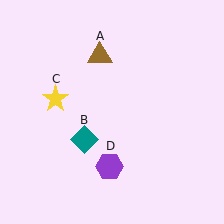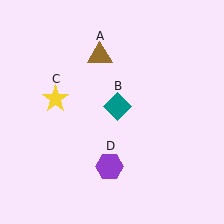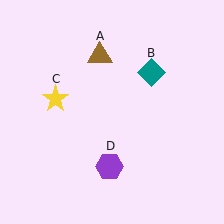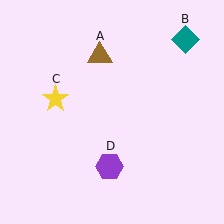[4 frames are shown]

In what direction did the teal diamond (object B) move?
The teal diamond (object B) moved up and to the right.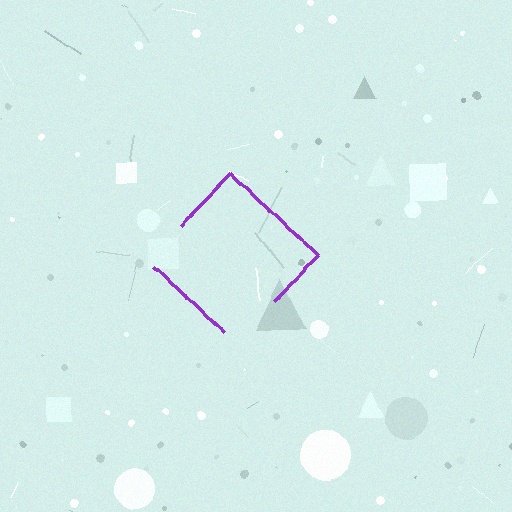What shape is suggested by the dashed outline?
The dashed outline suggests a diamond.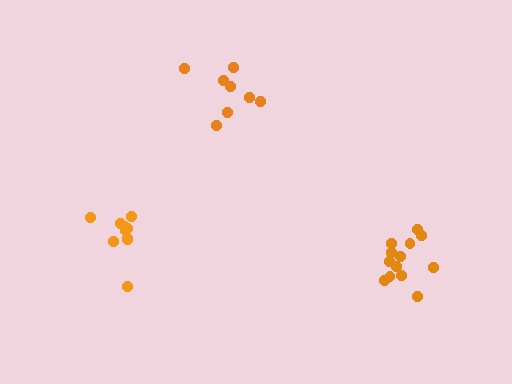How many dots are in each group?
Group 1: 10 dots, Group 2: 8 dots, Group 3: 13 dots (31 total).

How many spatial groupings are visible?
There are 3 spatial groupings.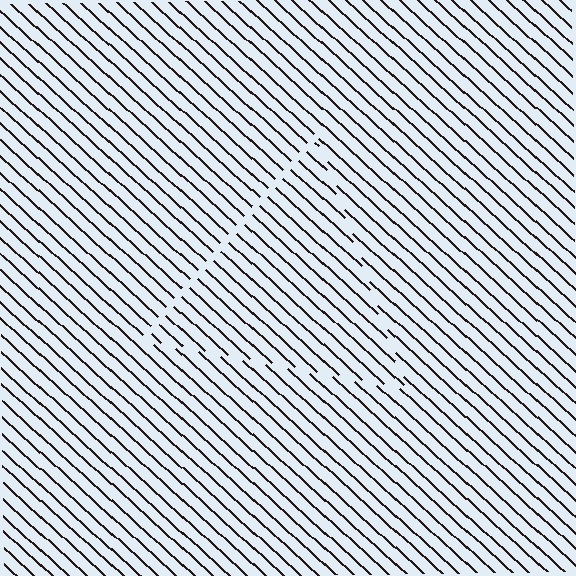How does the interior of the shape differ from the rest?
The interior of the shape contains the same grating, shifted by half a period — the contour is defined by the phase discontinuity where line-ends from the inner and outer gratings abut.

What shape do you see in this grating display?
An illusory triangle. The interior of the shape contains the same grating, shifted by half a period — the contour is defined by the phase discontinuity where line-ends from the inner and outer gratings abut.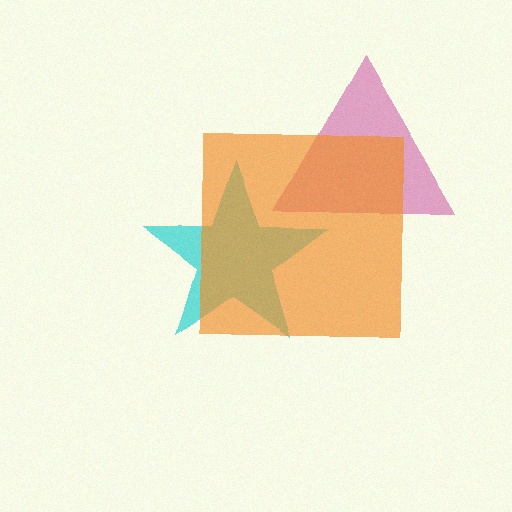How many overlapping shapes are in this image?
There are 3 overlapping shapes in the image.